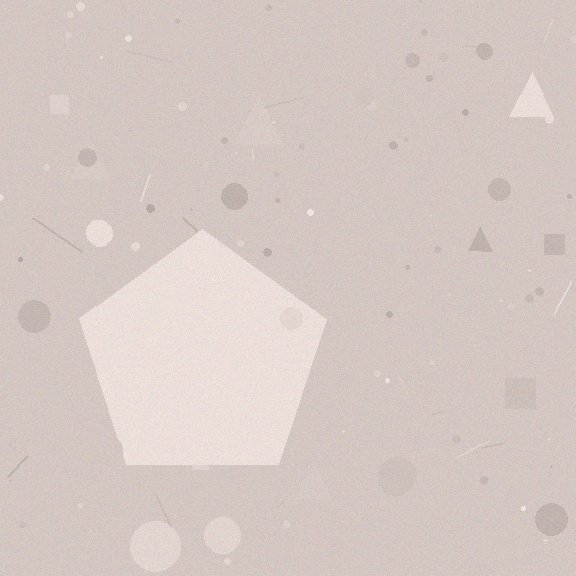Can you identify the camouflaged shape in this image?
The camouflaged shape is a pentagon.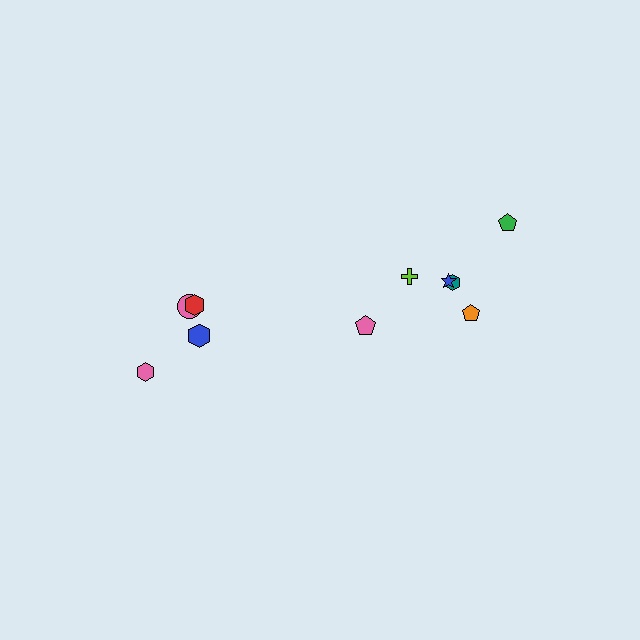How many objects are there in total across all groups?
There are 10 objects.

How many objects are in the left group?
There are 4 objects.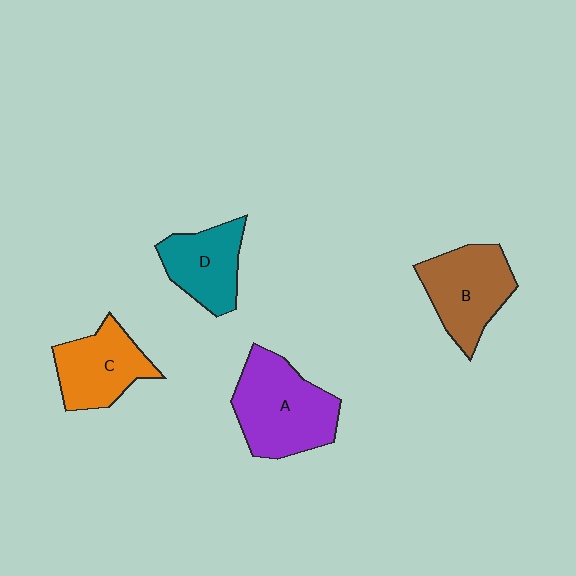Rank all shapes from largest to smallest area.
From largest to smallest: A (purple), B (brown), C (orange), D (teal).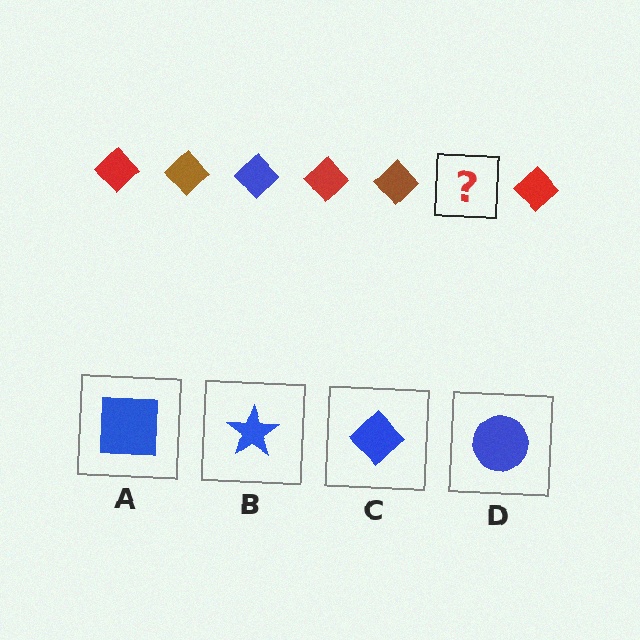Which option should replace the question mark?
Option C.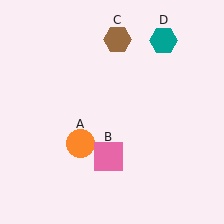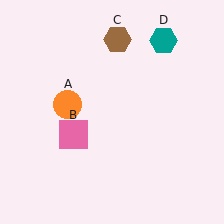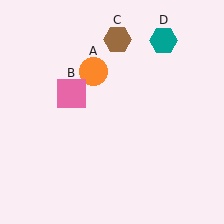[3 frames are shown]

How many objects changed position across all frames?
2 objects changed position: orange circle (object A), pink square (object B).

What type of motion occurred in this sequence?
The orange circle (object A), pink square (object B) rotated clockwise around the center of the scene.